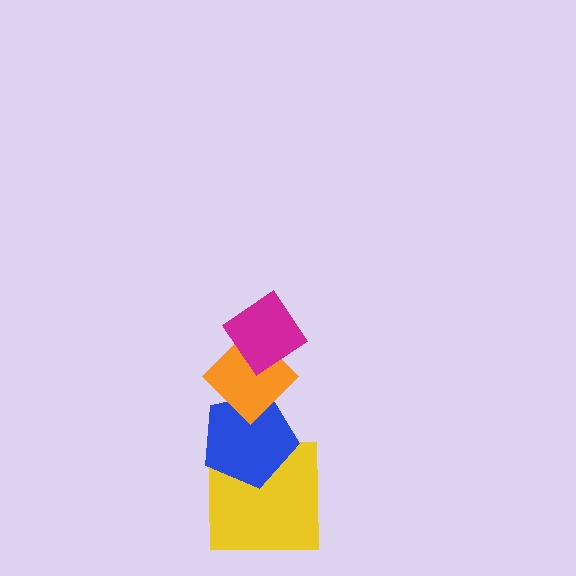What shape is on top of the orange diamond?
The magenta diamond is on top of the orange diamond.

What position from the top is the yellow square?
The yellow square is 4th from the top.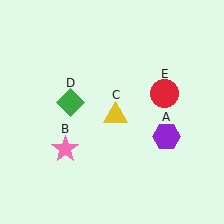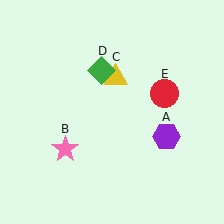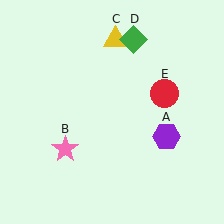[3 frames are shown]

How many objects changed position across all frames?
2 objects changed position: yellow triangle (object C), green diamond (object D).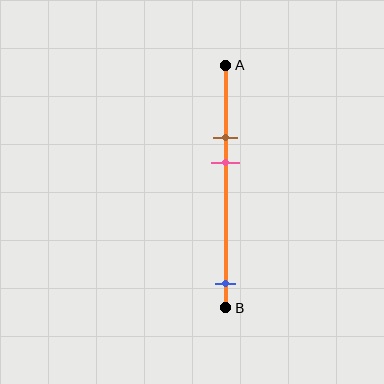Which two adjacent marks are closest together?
The brown and pink marks are the closest adjacent pair.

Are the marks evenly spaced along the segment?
No, the marks are not evenly spaced.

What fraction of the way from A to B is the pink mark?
The pink mark is approximately 40% (0.4) of the way from A to B.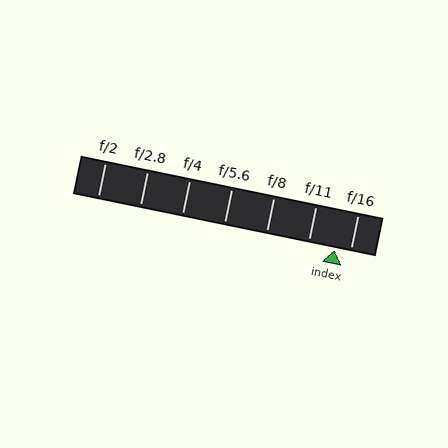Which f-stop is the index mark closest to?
The index mark is closest to f/16.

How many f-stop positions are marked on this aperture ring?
There are 7 f-stop positions marked.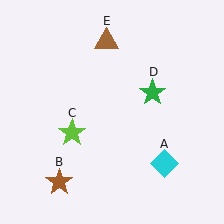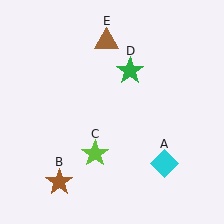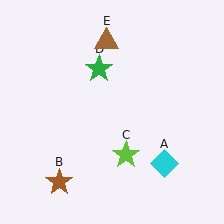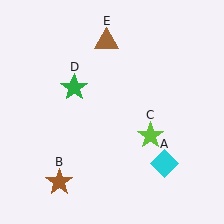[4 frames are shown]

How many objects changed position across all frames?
2 objects changed position: lime star (object C), green star (object D).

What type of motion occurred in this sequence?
The lime star (object C), green star (object D) rotated counterclockwise around the center of the scene.